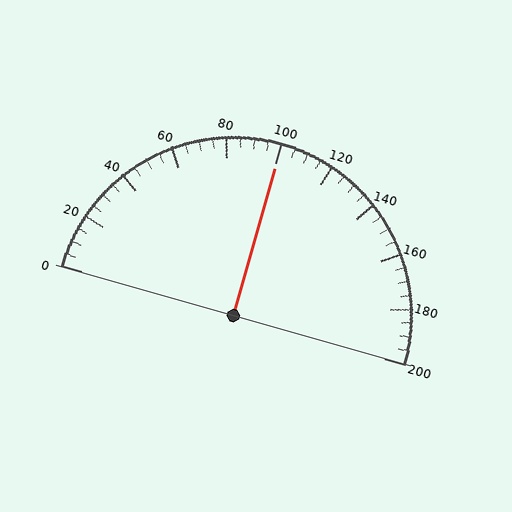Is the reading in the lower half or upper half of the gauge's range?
The reading is in the upper half of the range (0 to 200).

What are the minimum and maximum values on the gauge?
The gauge ranges from 0 to 200.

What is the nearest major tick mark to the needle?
The nearest major tick mark is 100.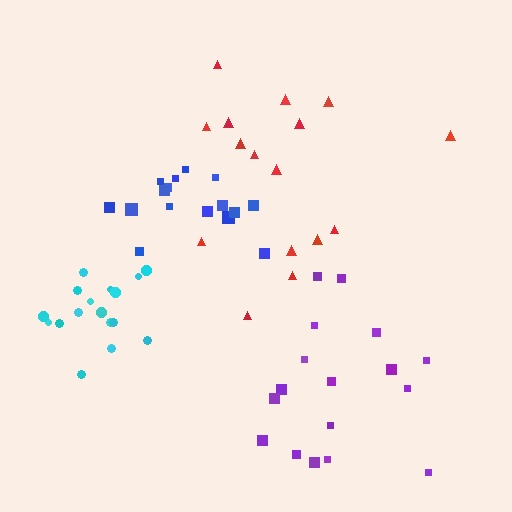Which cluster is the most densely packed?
Cyan.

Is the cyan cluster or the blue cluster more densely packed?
Cyan.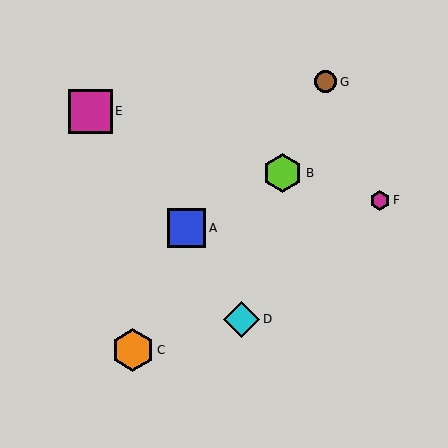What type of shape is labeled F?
Shape F is a magenta hexagon.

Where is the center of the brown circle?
The center of the brown circle is at (326, 82).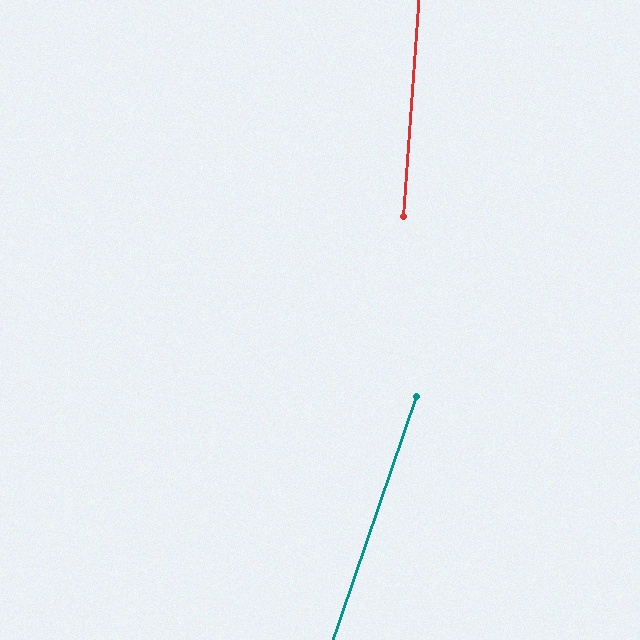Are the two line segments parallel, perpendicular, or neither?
Neither parallel nor perpendicular — they differ by about 15°.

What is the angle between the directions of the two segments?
Approximately 15 degrees.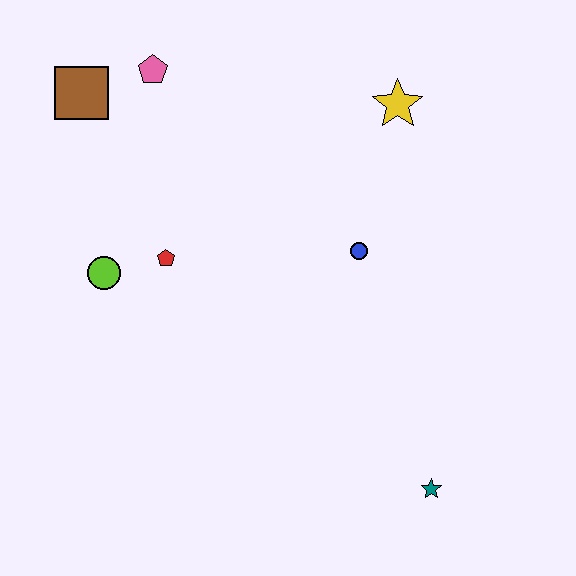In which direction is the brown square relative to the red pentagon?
The brown square is above the red pentagon.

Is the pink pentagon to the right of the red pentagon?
No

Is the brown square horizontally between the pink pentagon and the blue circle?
No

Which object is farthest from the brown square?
The teal star is farthest from the brown square.